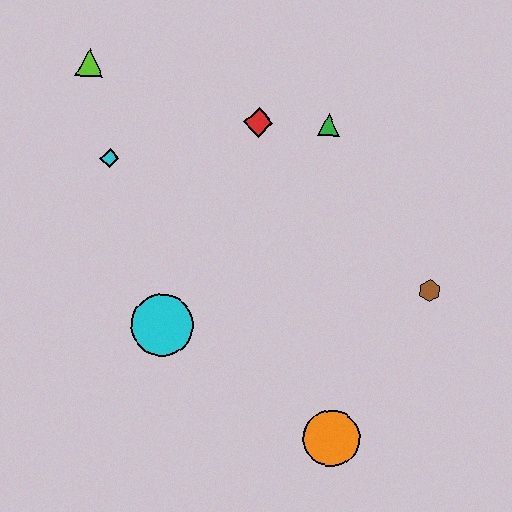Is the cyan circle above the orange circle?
Yes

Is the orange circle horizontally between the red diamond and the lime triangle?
No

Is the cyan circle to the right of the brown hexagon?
No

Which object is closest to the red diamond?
The green triangle is closest to the red diamond.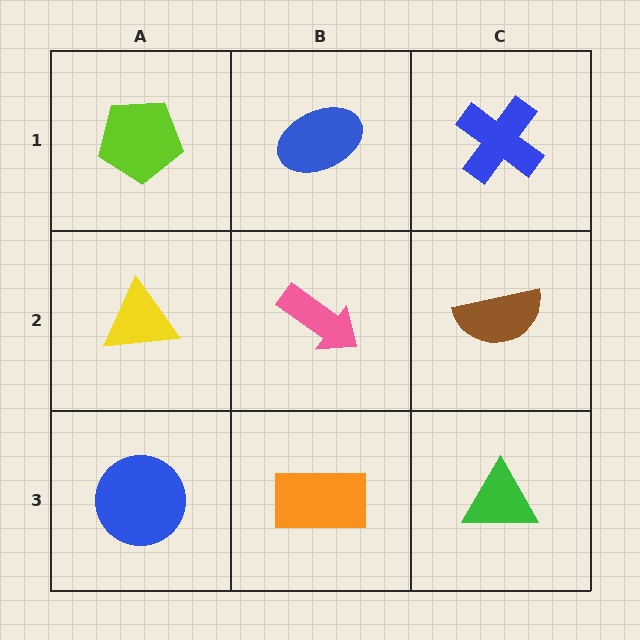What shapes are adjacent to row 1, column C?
A brown semicircle (row 2, column C), a blue ellipse (row 1, column B).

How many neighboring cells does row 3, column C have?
2.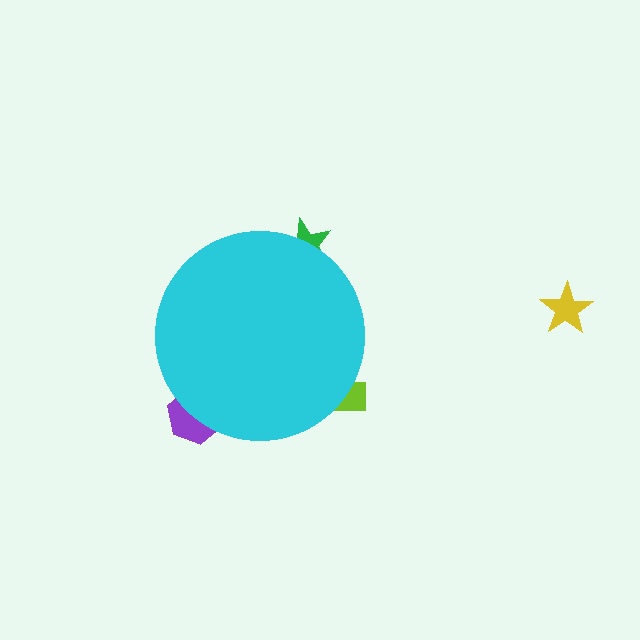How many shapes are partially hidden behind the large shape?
3 shapes are partially hidden.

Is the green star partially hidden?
Yes, the green star is partially hidden behind the cyan circle.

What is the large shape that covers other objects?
A cyan circle.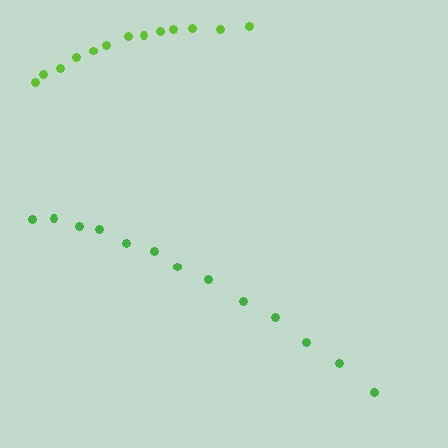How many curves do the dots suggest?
There are 2 distinct paths.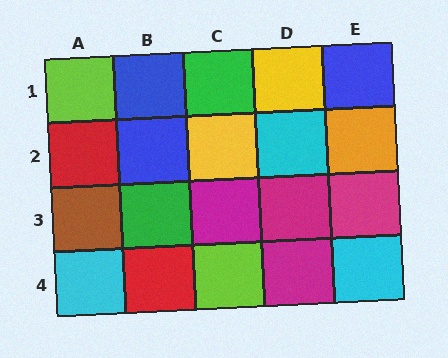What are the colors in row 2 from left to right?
Red, blue, yellow, cyan, orange.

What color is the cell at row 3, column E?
Magenta.